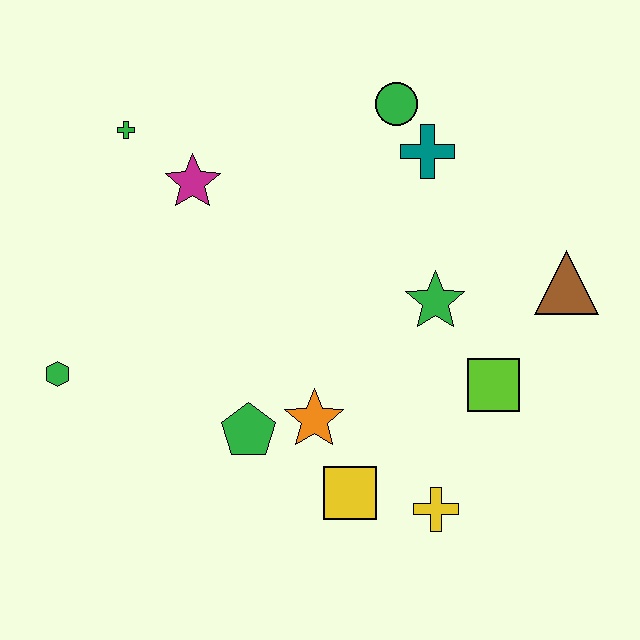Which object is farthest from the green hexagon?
The brown triangle is farthest from the green hexagon.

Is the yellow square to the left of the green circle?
Yes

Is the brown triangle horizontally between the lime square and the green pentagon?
No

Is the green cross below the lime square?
No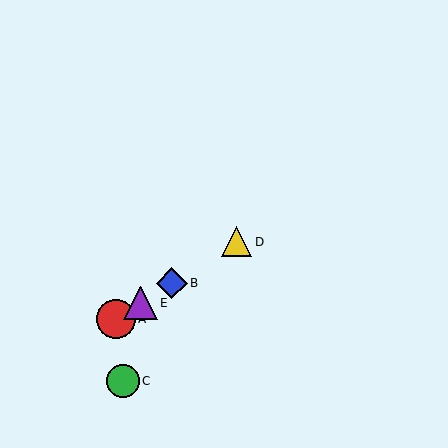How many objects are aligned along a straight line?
4 objects (A, B, D, E) are aligned along a straight line.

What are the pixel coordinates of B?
Object B is at (172, 283).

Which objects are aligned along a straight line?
Objects A, B, D, E are aligned along a straight line.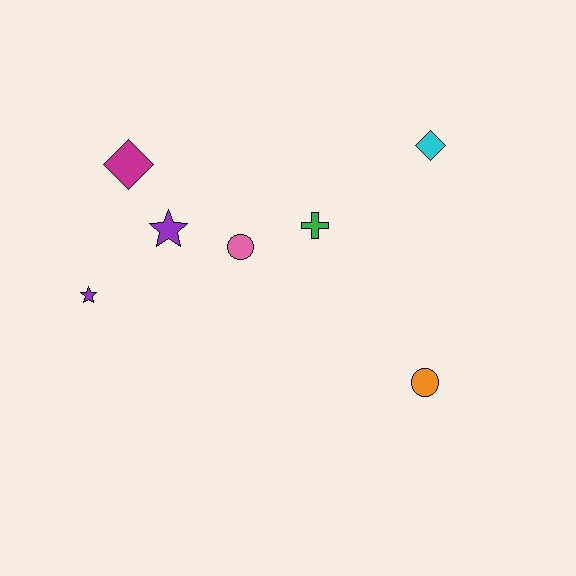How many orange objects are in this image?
There is 1 orange object.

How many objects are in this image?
There are 7 objects.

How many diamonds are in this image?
There are 2 diamonds.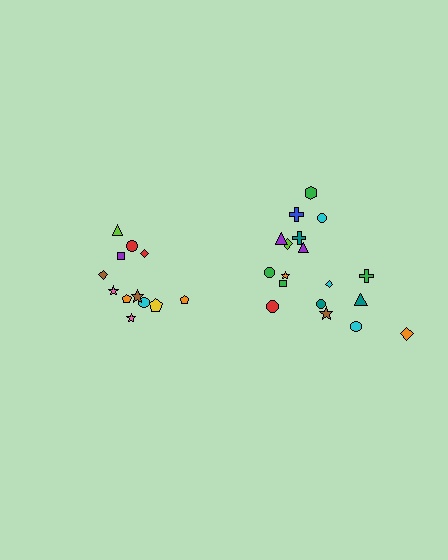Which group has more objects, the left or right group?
The right group.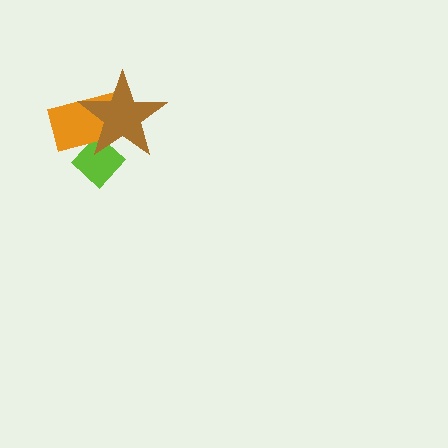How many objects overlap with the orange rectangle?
2 objects overlap with the orange rectangle.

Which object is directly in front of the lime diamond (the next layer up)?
The orange rectangle is directly in front of the lime diamond.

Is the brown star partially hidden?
No, no other shape covers it.